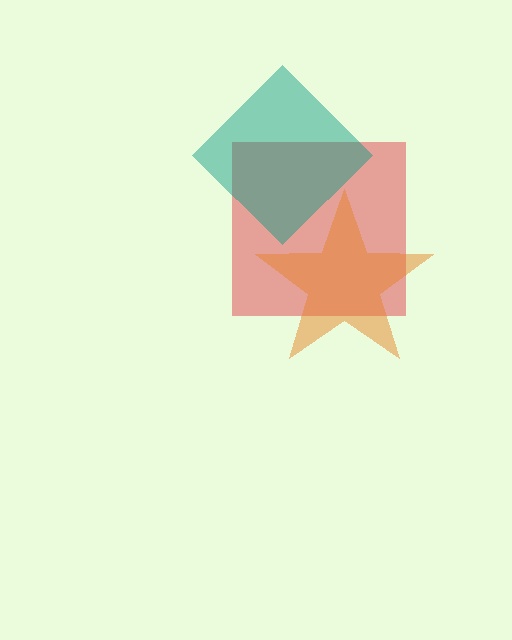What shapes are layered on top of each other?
The layered shapes are: a red square, a teal diamond, an orange star.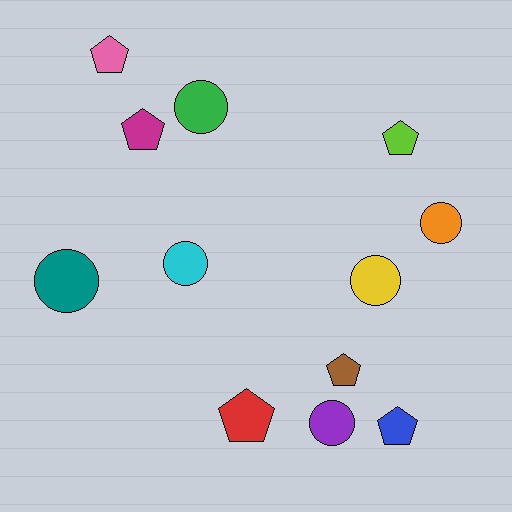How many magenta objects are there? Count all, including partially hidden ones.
There is 1 magenta object.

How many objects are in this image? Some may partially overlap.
There are 12 objects.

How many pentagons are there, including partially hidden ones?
There are 6 pentagons.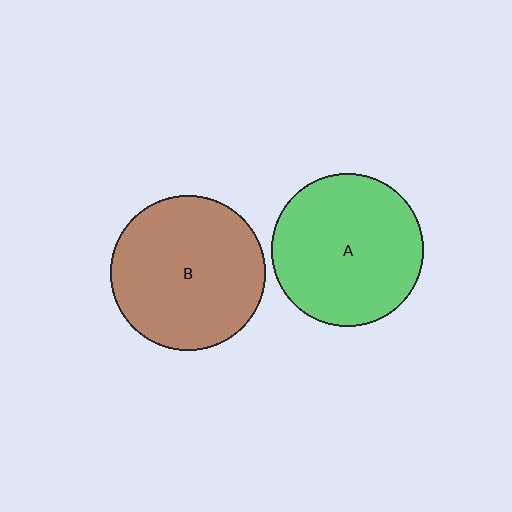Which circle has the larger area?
Circle B (brown).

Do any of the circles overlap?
No, none of the circles overlap.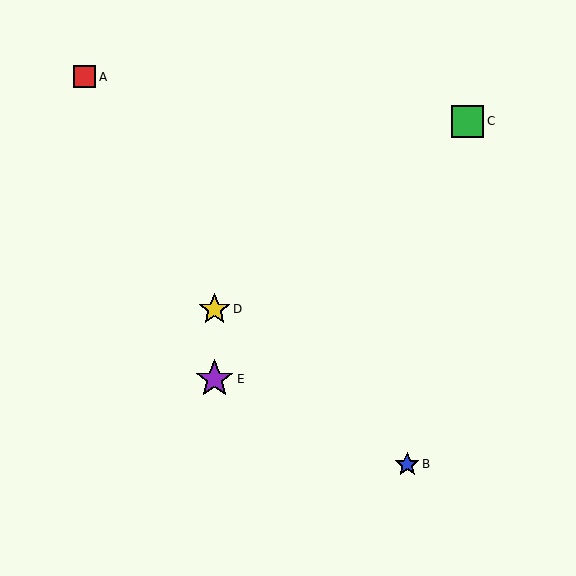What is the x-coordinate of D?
Object D is at x≈215.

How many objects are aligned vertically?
2 objects (D, E) are aligned vertically.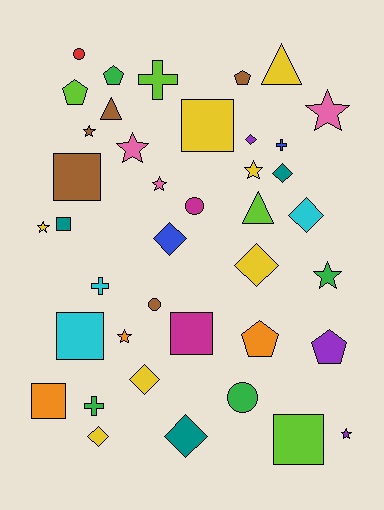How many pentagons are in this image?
There are 5 pentagons.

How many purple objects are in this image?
There are 3 purple objects.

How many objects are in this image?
There are 40 objects.